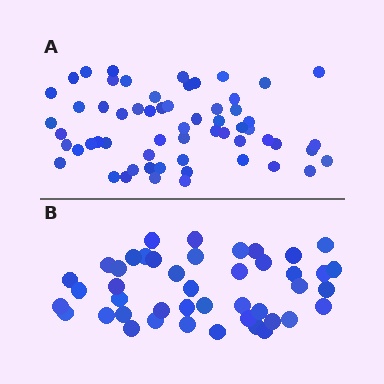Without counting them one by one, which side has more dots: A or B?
Region A (the top region) has more dots.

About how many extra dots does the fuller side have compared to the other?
Region A has approximately 15 more dots than region B.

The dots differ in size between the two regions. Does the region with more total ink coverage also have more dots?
No. Region B has more total ink coverage because its dots are larger, but region A actually contains more individual dots. Total area can be misleading — the number of items is what matters here.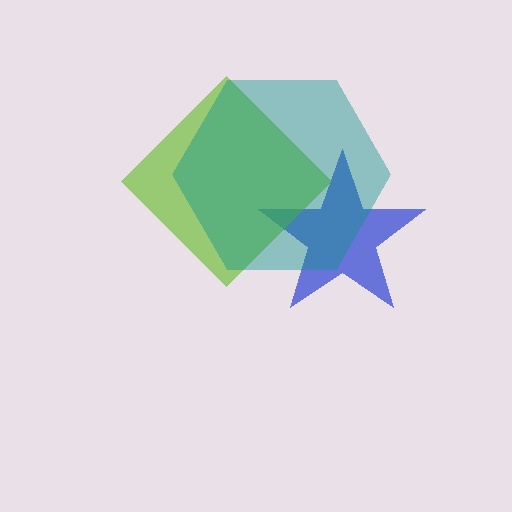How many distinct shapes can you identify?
There are 3 distinct shapes: a blue star, a lime diamond, a teal hexagon.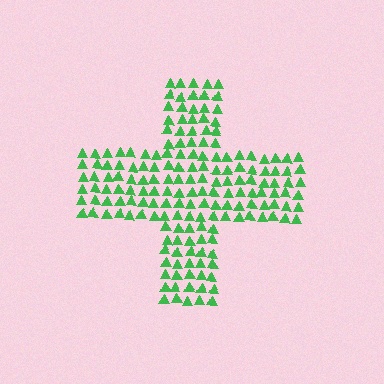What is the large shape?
The large shape is a cross.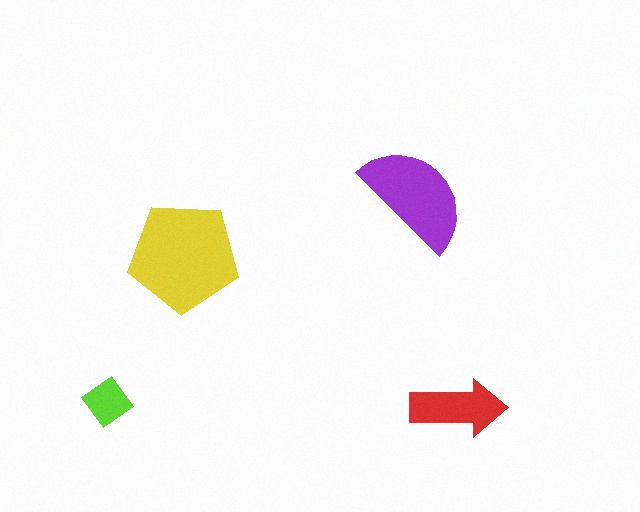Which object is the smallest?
The lime diamond.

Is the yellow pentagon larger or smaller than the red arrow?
Larger.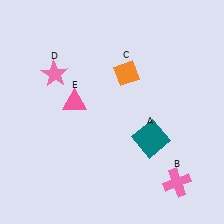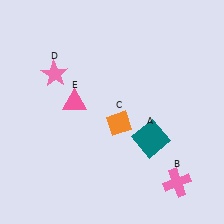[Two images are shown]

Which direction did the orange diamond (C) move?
The orange diamond (C) moved down.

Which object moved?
The orange diamond (C) moved down.